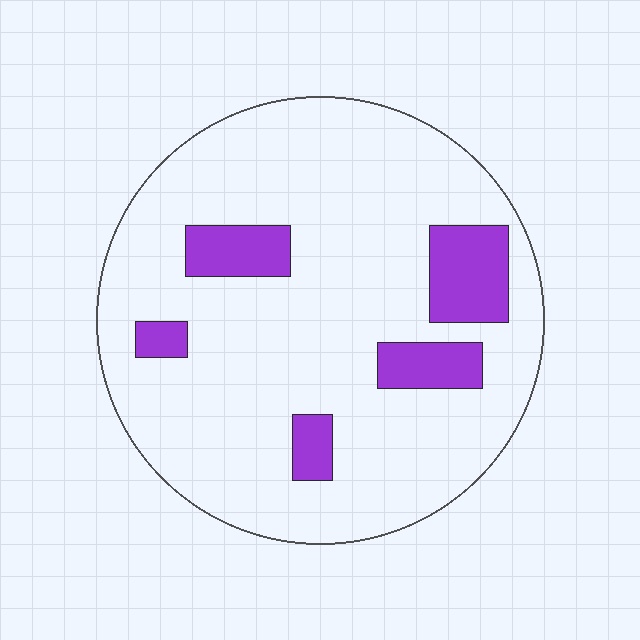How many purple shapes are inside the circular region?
5.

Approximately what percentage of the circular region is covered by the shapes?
Approximately 15%.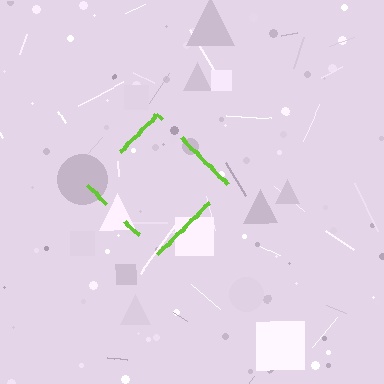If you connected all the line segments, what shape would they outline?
They would outline a diamond.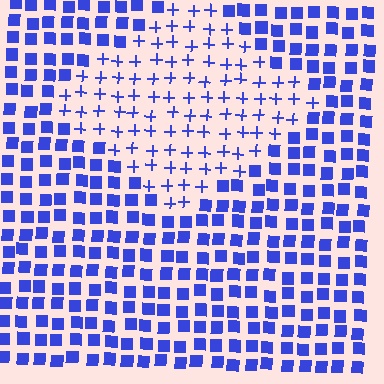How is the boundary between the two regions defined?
The boundary is defined by a change in element shape: plus signs inside vs. squares outside. All elements share the same color and spacing.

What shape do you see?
I see a diamond.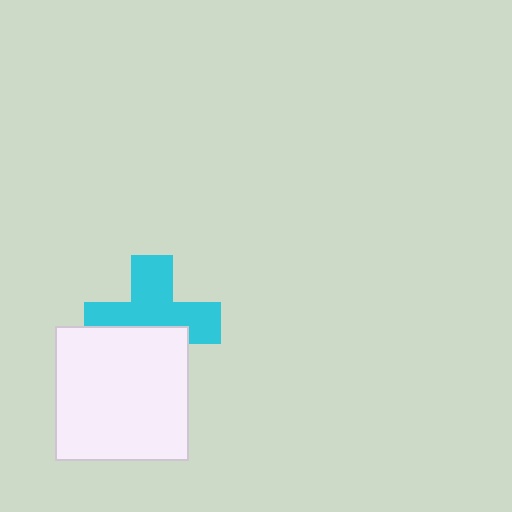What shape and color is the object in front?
The object in front is a white square.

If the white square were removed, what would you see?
You would see the complete cyan cross.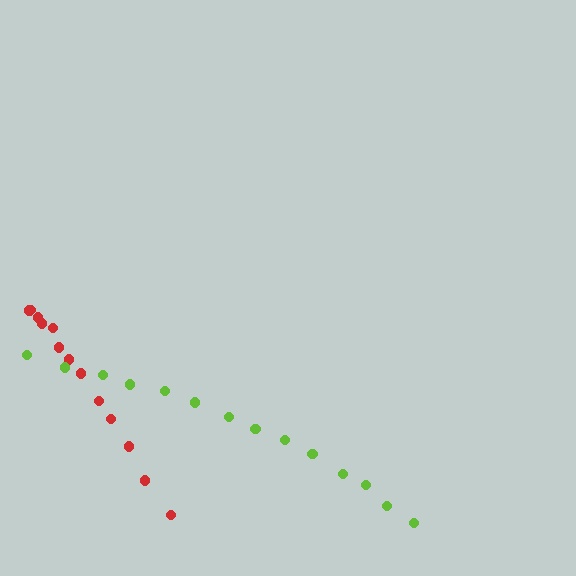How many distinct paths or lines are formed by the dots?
There are 2 distinct paths.